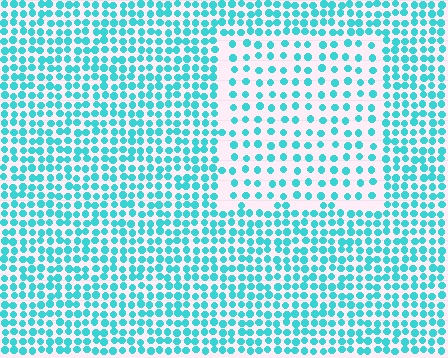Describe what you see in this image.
The image contains small cyan elements arranged at two different densities. A rectangle-shaped region is visible where the elements are less densely packed than the surrounding area.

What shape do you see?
I see a rectangle.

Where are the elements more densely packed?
The elements are more densely packed outside the rectangle boundary.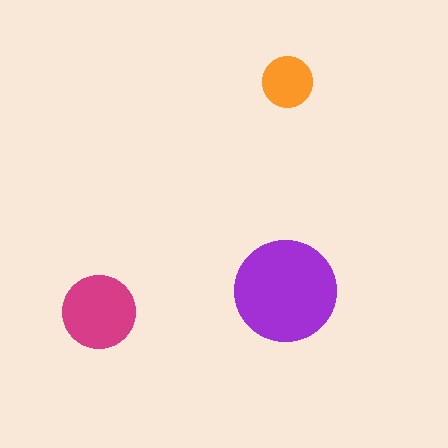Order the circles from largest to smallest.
the purple one, the magenta one, the orange one.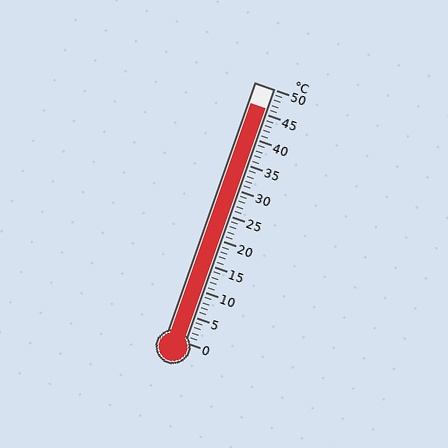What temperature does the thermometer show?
The thermometer shows approximately 46°C.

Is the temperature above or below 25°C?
The temperature is above 25°C.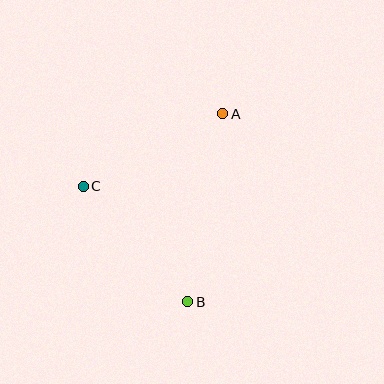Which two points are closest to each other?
Points B and C are closest to each other.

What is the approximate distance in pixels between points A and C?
The distance between A and C is approximately 157 pixels.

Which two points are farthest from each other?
Points A and B are farthest from each other.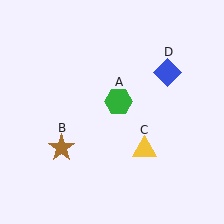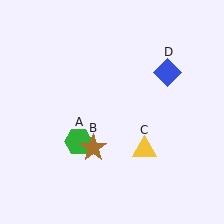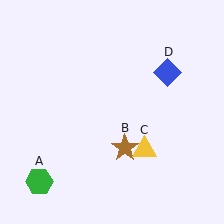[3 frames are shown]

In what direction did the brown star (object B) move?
The brown star (object B) moved right.